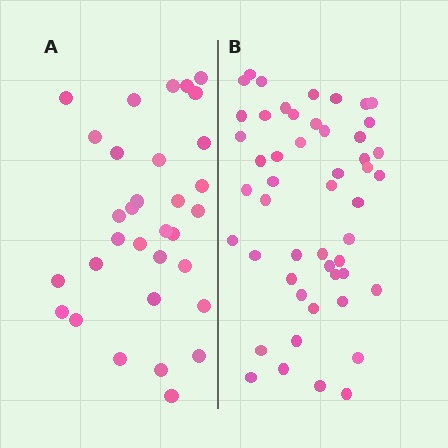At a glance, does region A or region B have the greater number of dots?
Region B (the right region) has more dots.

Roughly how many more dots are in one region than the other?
Region B has approximately 20 more dots than region A.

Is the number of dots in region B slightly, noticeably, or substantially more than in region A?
Region B has substantially more. The ratio is roughly 1.6 to 1.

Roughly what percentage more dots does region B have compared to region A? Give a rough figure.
About 55% more.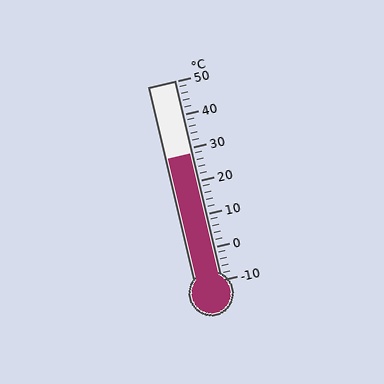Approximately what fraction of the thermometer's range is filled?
The thermometer is filled to approximately 65% of its range.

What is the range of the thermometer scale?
The thermometer scale ranges from -10°C to 50°C.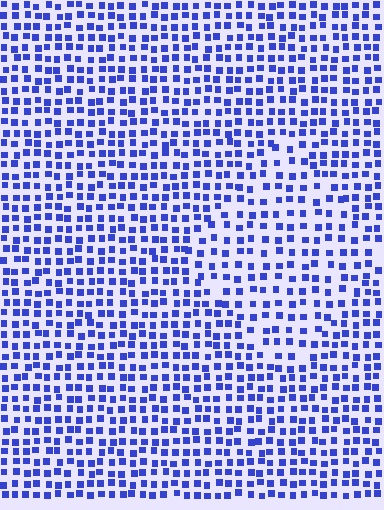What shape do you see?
I see a diamond.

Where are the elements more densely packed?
The elements are more densely packed outside the diamond boundary.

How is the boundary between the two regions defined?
The boundary is defined by a change in element density (approximately 1.5x ratio). All elements are the same color, size, and shape.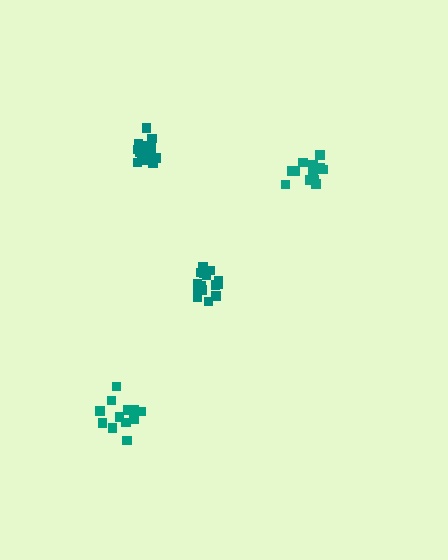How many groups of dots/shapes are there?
There are 4 groups.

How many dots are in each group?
Group 1: 16 dots, Group 2: 17 dots, Group 3: 13 dots, Group 4: 14 dots (60 total).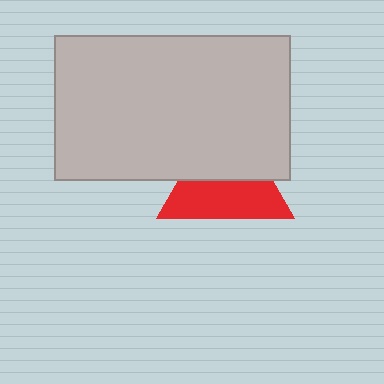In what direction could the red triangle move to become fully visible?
The red triangle could move down. That would shift it out from behind the light gray rectangle entirely.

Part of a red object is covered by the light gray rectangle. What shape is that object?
It is a triangle.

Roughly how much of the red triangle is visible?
About half of it is visible (roughly 53%).